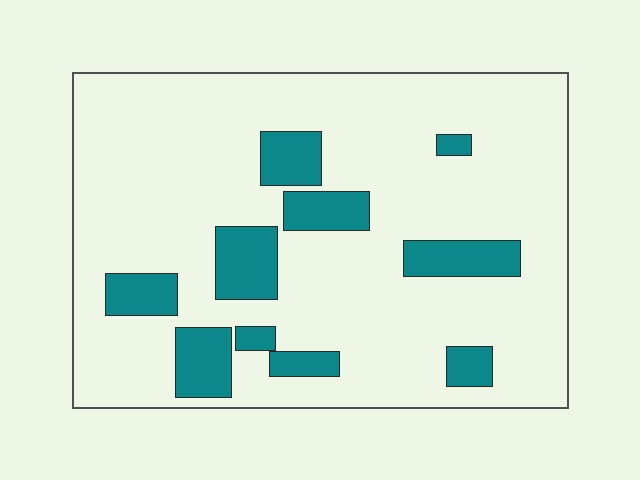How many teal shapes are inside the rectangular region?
10.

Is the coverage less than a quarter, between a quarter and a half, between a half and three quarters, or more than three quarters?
Less than a quarter.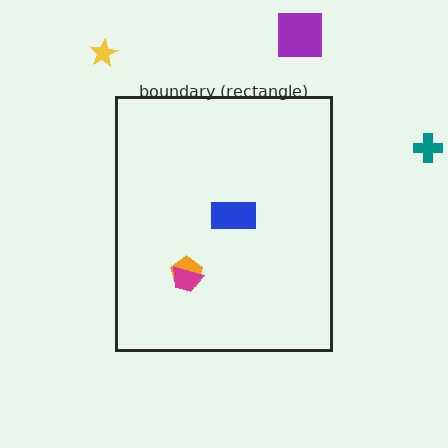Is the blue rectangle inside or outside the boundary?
Inside.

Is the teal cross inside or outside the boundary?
Outside.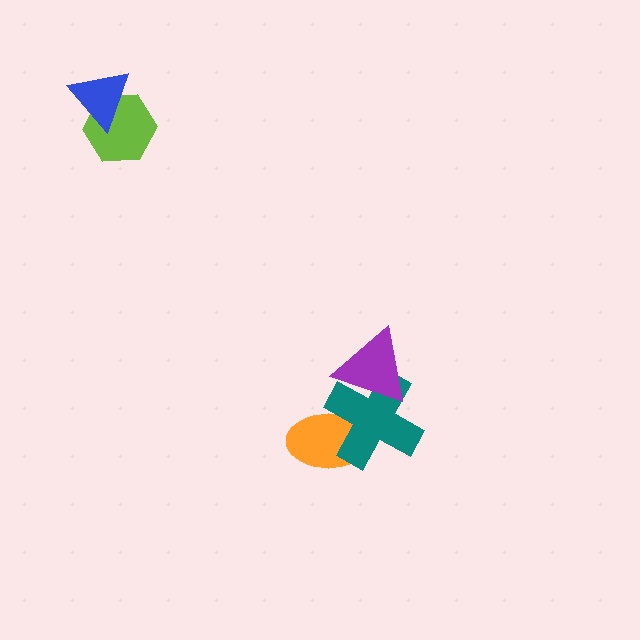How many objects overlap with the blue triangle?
1 object overlaps with the blue triangle.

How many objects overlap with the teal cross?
2 objects overlap with the teal cross.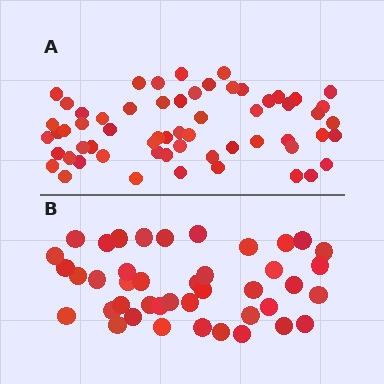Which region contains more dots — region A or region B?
Region A (the top region) has more dots.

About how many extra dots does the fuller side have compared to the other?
Region A has approximately 20 more dots than region B.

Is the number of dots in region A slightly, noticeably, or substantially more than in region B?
Region A has noticeably more, but not dramatically so. The ratio is roughly 1.4 to 1.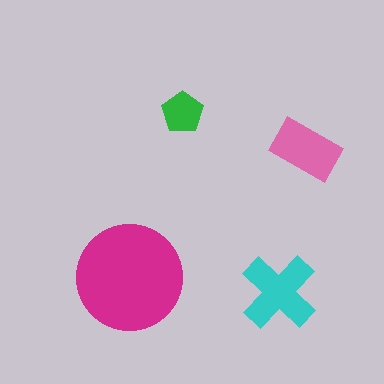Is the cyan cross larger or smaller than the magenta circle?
Smaller.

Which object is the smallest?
The green pentagon.